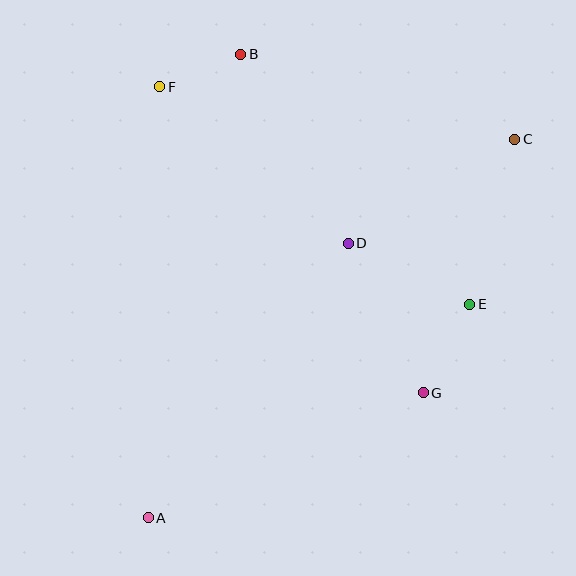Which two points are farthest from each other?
Points A and C are farthest from each other.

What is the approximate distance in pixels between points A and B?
The distance between A and B is approximately 472 pixels.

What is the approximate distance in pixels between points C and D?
The distance between C and D is approximately 196 pixels.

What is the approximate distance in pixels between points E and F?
The distance between E and F is approximately 379 pixels.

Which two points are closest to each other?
Points B and F are closest to each other.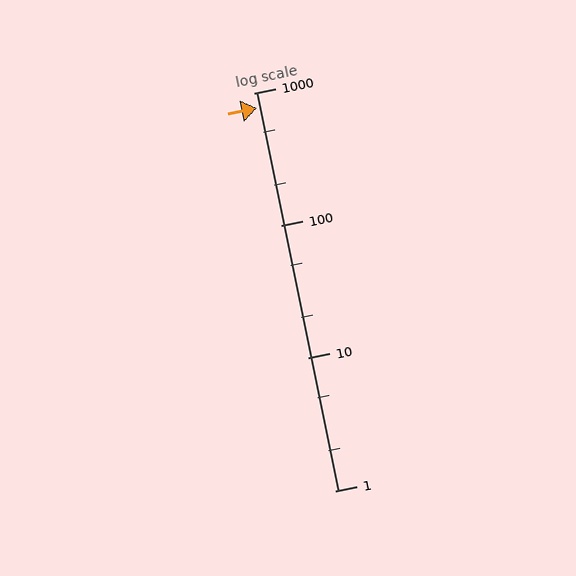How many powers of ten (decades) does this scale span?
The scale spans 3 decades, from 1 to 1000.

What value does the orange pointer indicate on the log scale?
The pointer indicates approximately 770.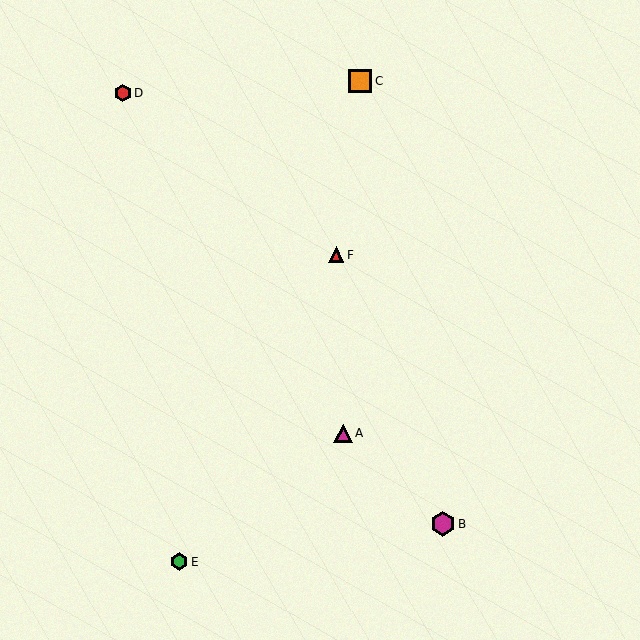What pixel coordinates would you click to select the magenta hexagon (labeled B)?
Click at (443, 524) to select the magenta hexagon B.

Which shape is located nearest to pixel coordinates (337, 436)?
The magenta triangle (labeled A) at (343, 433) is nearest to that location.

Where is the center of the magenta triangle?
The center of the magenta triangle is at (343, 433).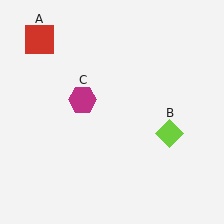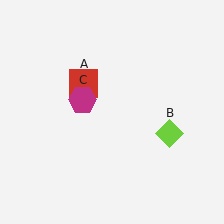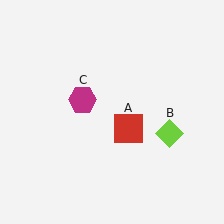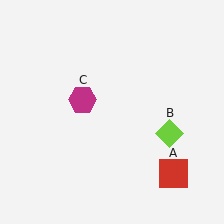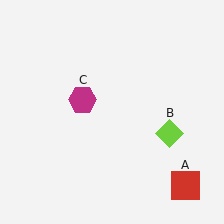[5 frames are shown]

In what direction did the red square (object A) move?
The red square (object A) moved down and to the right.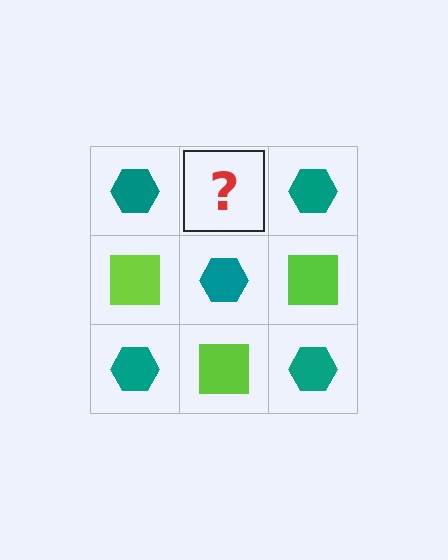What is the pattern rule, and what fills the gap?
The rule is that it alternates teal hexagon and lime square in a checkerboard pattern. The gap should be filled with a lime square.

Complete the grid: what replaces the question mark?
The question mark should be replaced with a lime square.